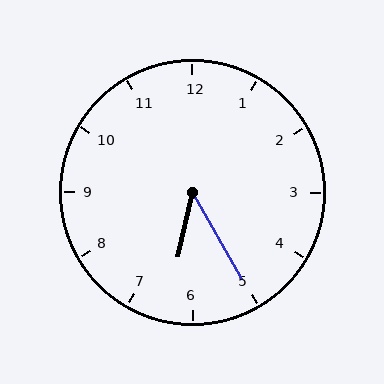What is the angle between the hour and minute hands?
Approximately 42 degrees.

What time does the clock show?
6:25.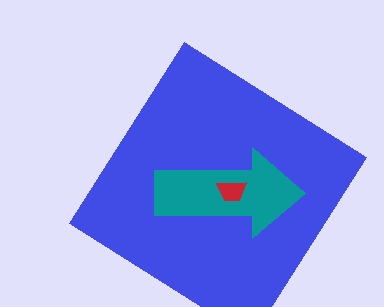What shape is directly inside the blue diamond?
The teal arrow.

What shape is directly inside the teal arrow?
The red trapezoid.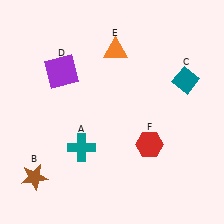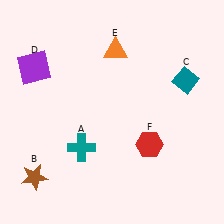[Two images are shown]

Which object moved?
The purple square (D) moved left.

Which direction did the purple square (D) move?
The purple square (D) moved left.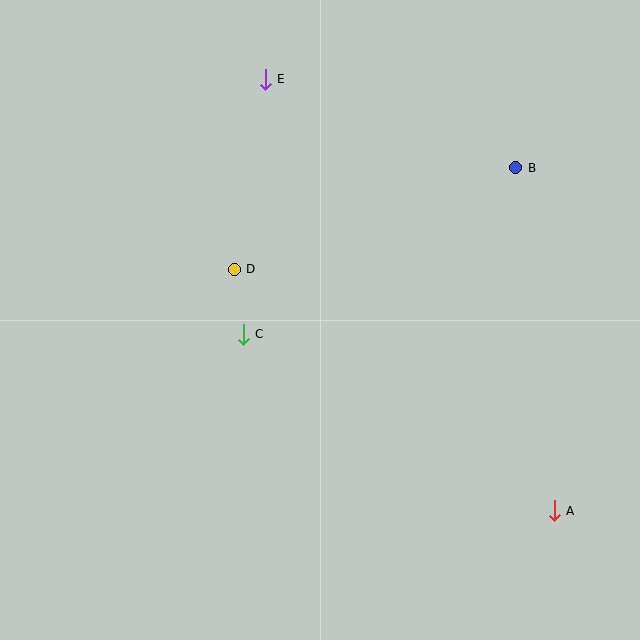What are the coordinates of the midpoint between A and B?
The midpoint between A and B is at (535, 339).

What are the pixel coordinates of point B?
Point B is at (516, 168).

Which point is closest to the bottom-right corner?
Point A is closest to the bottom-right corner.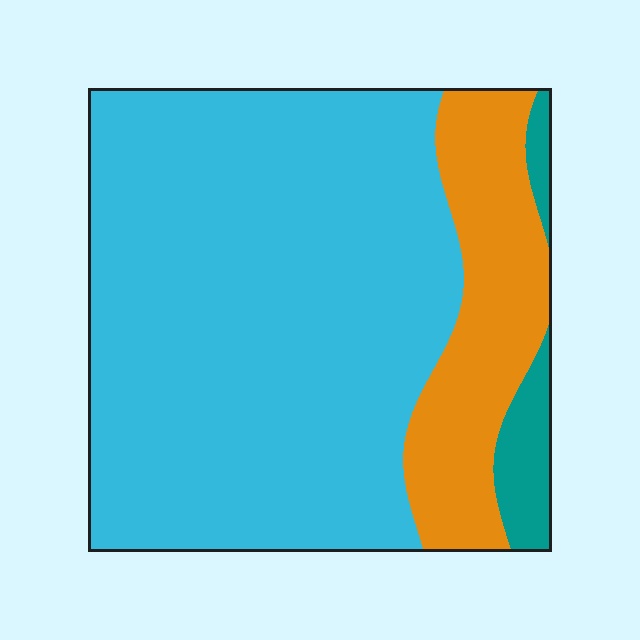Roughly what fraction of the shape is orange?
Orange takes up about one fifth (1/5) of the shape.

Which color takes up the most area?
Cyan, at roughly 75%.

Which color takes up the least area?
Teal, at roughly 5%.